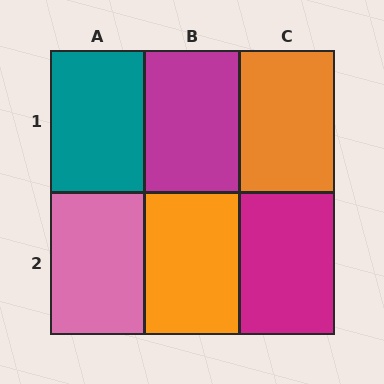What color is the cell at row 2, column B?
Orange.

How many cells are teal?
1 cell is teal.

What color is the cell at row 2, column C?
Magenta.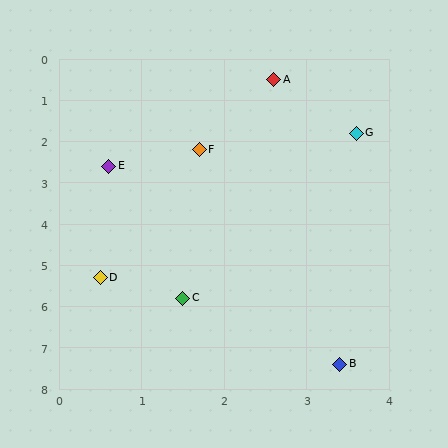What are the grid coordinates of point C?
Point C is at approximately (1.5, 5.8).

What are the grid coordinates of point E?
Point E is at approximately (0.6, 2.6).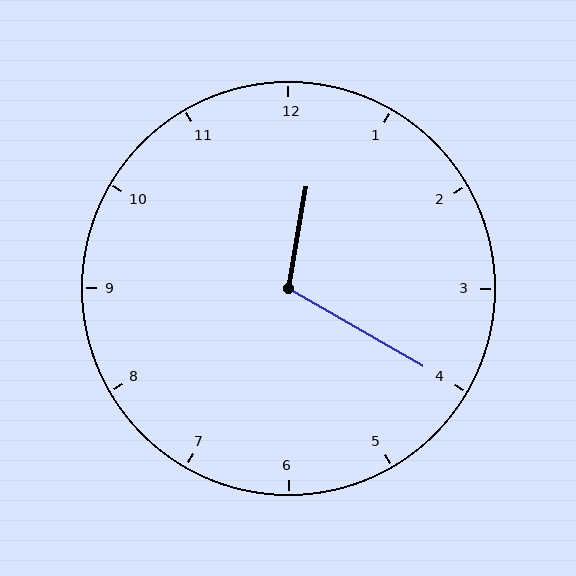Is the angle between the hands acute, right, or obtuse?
It is obtuse.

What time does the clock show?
12:20.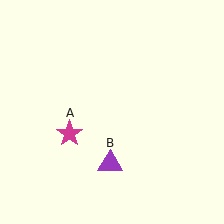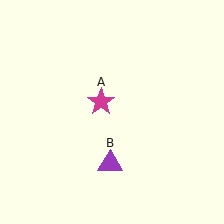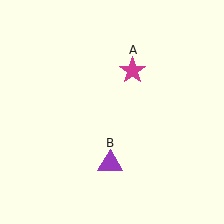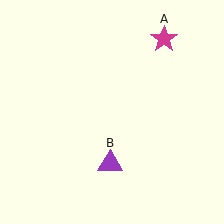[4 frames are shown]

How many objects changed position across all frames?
1 object changed position: magenta star (object A).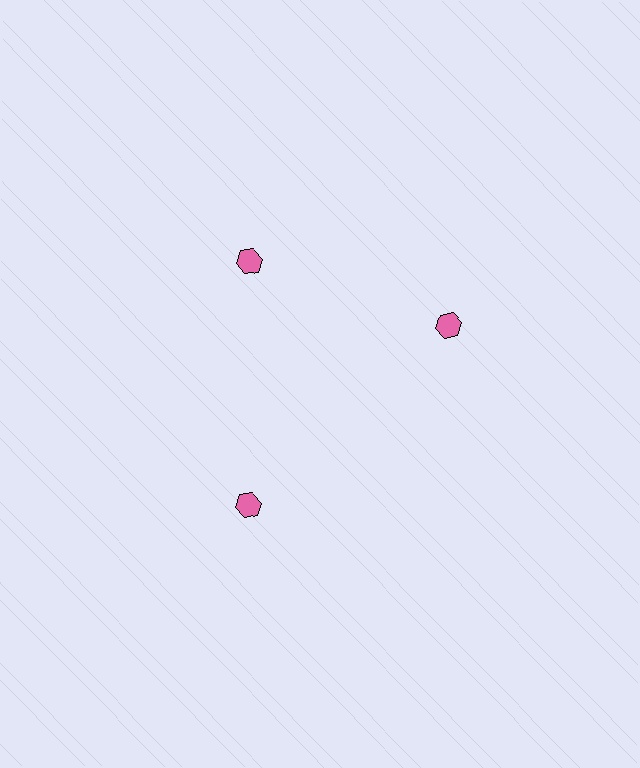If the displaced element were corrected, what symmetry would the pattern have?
It would have 3-fold rotational symmetry — the pattern would map onto itself every 120 degrees.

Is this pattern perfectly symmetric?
No. The 3 pink hexagons are arranged in a ring, but one element near the 3 o'clock position is rotated out of alignment along the ring, breaking the 3-fold rotational symmetry.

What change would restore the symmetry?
The symmetry would be restored by rotating it back into even spacing with its neighbors so that all 3 hexagons sit at equal angles and equal distance from the center.